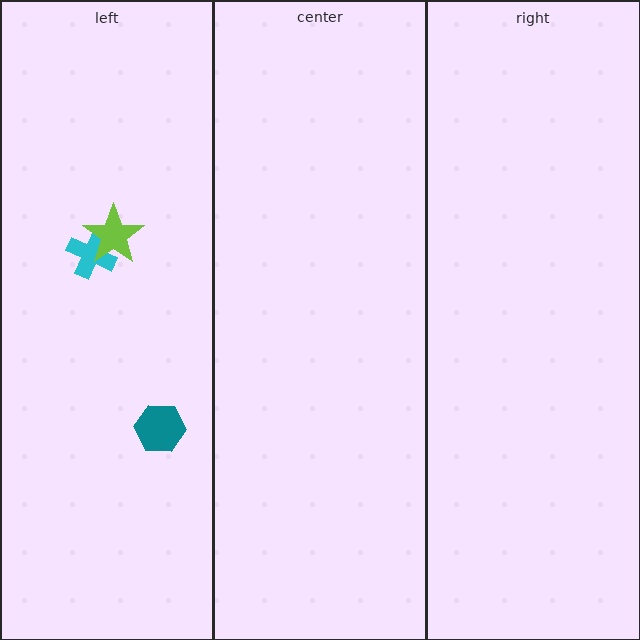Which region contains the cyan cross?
The left region.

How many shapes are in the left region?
3.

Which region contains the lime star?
The left region.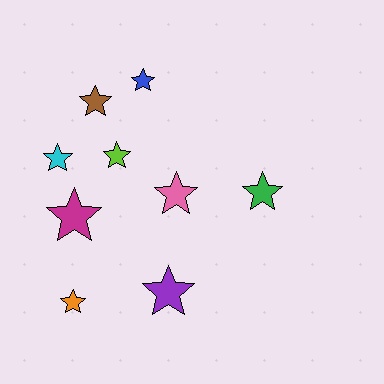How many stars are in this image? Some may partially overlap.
There are 9 stars.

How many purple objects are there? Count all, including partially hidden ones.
There is 1 purple object.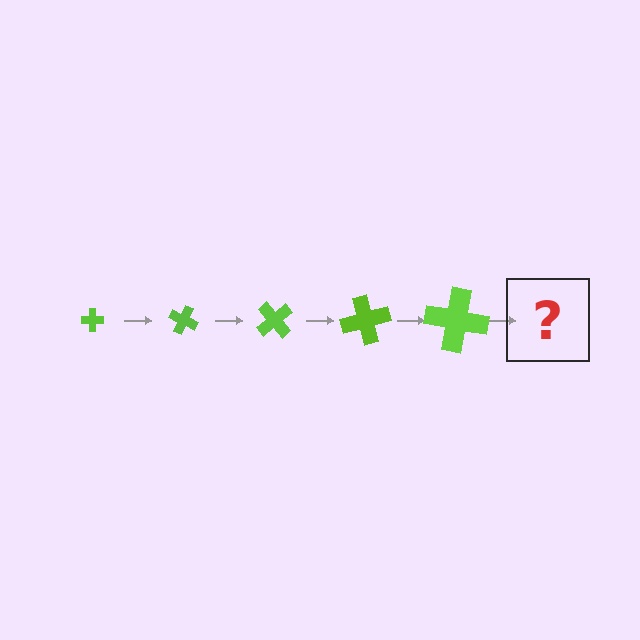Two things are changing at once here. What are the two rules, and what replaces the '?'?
The two rules are that the cross grows larger each step and it rotates 25 degrees each step. The '?' should be a cross, larger than the previous one and rotated 125 degrees from the start.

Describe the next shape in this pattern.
It should be a cross, larger than the previous one and rotated 125 degrees from the start.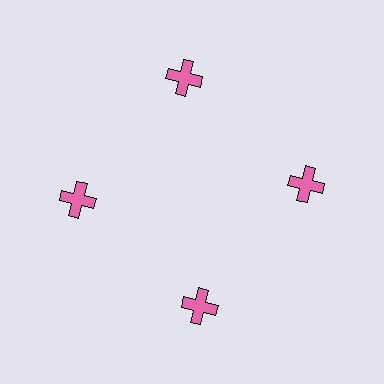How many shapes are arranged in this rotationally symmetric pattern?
There are 4 shapes, arranged in 4 groups of 1.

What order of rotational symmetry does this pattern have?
This pattern has 4-fold rotational symmetry.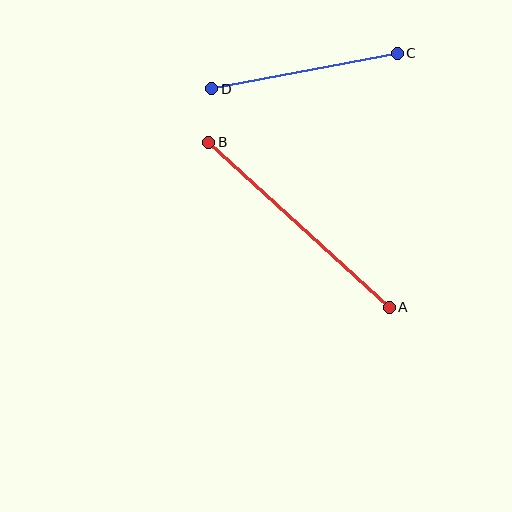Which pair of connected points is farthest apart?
Points A and B are farthest apart.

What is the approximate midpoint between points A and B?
The midpoint is at approximately (299, 225) pixels.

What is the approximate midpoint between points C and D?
The midpoint is at approximately (304, 71) pixels.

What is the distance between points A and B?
The distance is approximately 245 pixels.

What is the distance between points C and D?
The distance is approximately 189 pixels.